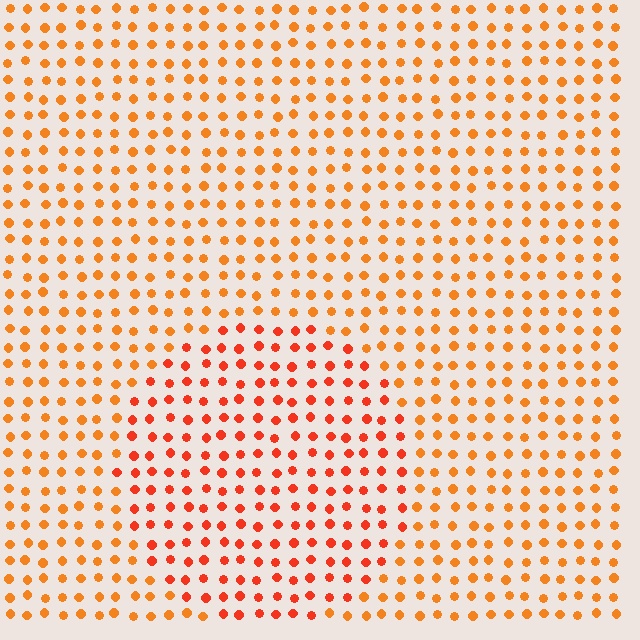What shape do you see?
I see a circle.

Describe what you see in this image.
The image is filled with small orange elements in a uniform arrangement. A circle-shaped region is visible where the elements are tinted to a slightly different hue, forming a subtle color boundary.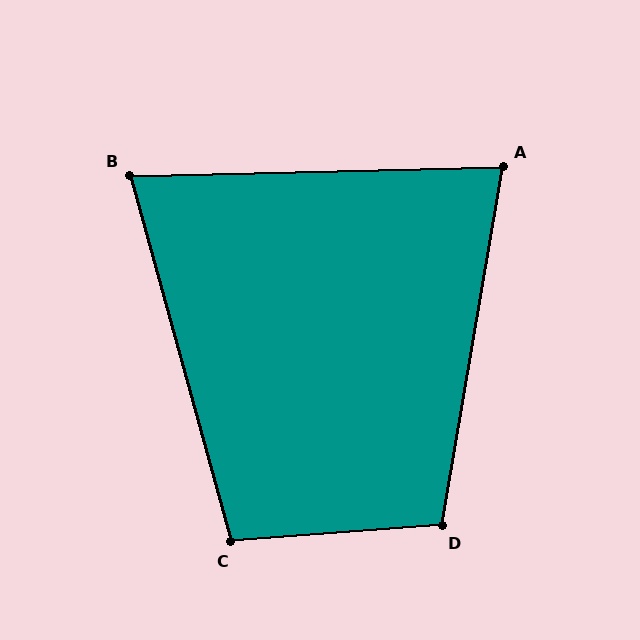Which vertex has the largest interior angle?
D, at approximately 104 degrees.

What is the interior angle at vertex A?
Approximately 79 degrees (acute).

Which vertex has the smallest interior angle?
B, at approximately 76 degrees.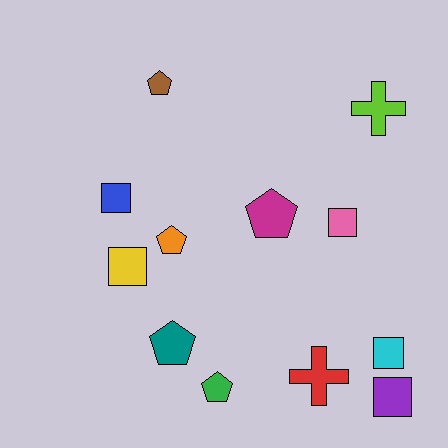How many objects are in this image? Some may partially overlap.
There are 12 objects.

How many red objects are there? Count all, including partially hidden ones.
There is 1 red object.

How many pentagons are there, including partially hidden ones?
There are 5 pentagons.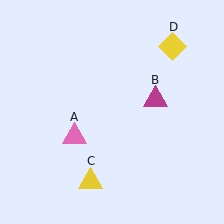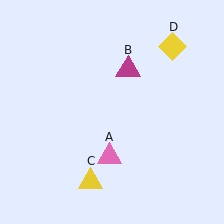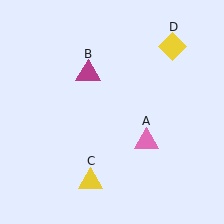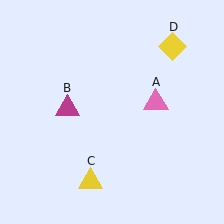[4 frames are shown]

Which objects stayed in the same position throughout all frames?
Yellow triangle (object C) and yellow diamond (object D) remained stationary.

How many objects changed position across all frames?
2 objects changed position: pink triangle (object A), magenta triangle (object B).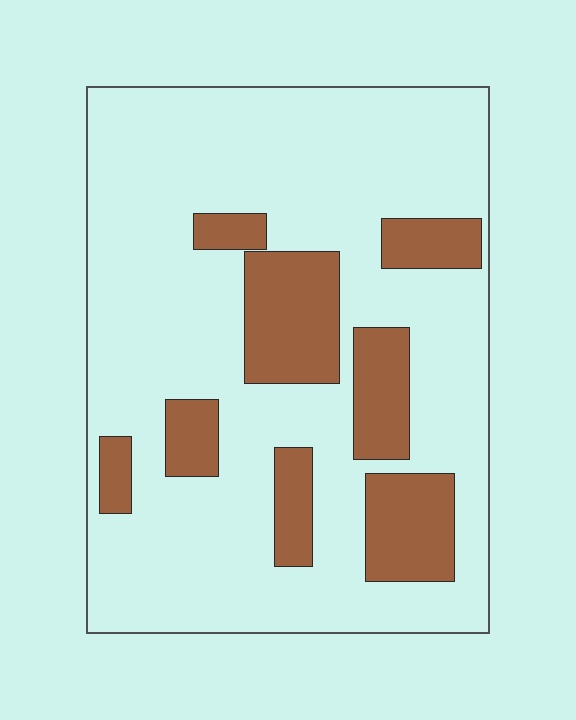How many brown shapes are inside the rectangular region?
8.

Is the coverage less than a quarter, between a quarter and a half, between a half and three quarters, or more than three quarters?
Less than a quarter.